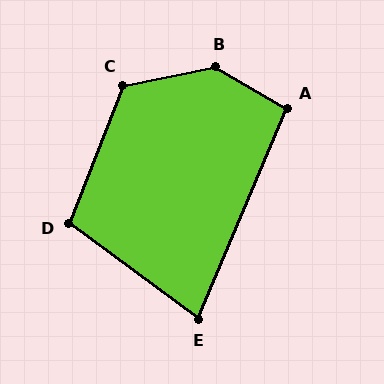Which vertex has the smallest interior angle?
E, at approximately 77 degrees.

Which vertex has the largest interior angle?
B, at approximately 139 degrees.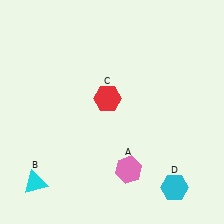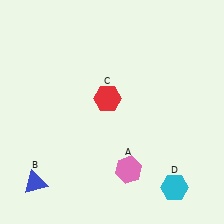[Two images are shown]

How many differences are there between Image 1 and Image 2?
There is 1 difference between the two images.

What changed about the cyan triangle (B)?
In Image 1, B is cyan. In Image 2, it changed to blue.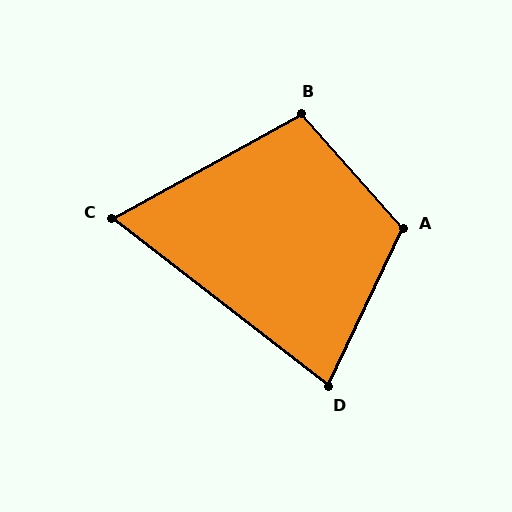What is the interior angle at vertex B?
Approximately 103 degrees (obtuse).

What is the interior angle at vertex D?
Approximately 77 degrees (acute).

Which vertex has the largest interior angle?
A, at approximately 113 degrees.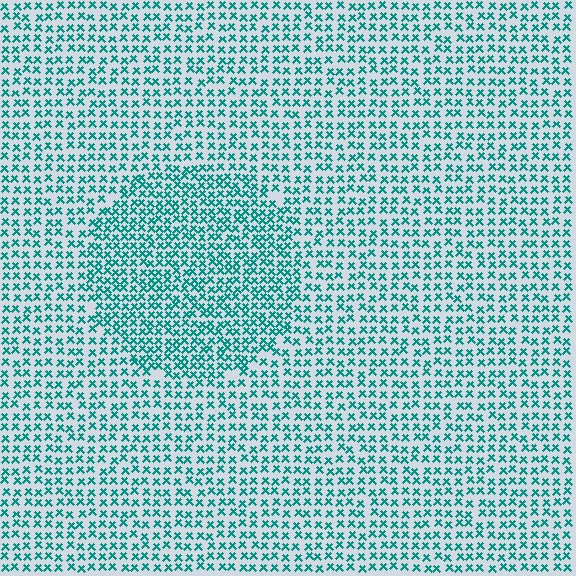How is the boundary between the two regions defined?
The boundary is defined by a change in element density (approximately 1.6x ratio). All elements are the same color, size, and shape.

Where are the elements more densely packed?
The elements are more densely packed inside the circle boundary.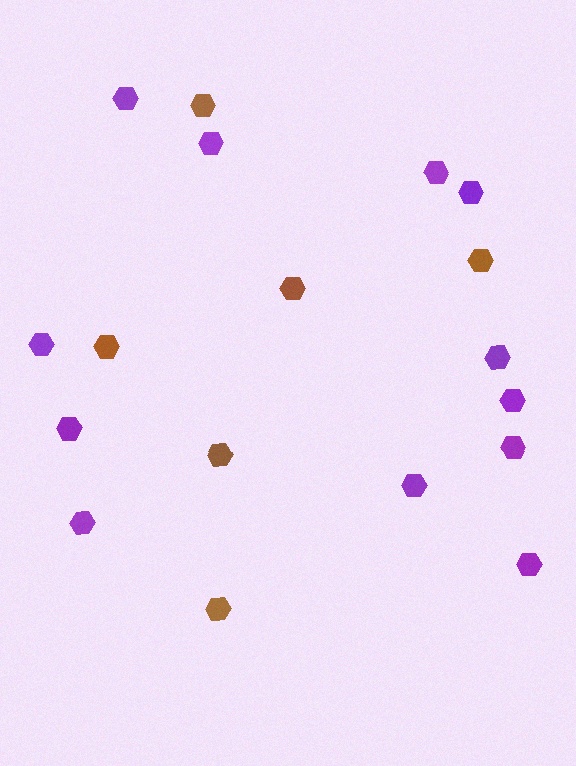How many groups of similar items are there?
There are 2 groups: one group of brown hexagons (6) and one group of purple hexagons (12).